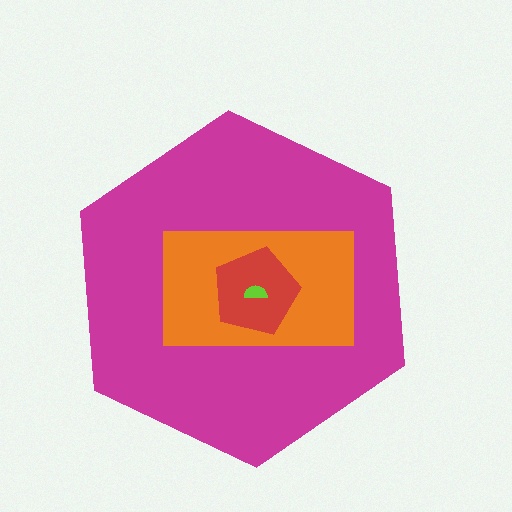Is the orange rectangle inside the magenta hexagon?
Yes.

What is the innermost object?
The lime semicircle.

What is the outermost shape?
The magenta hexagon.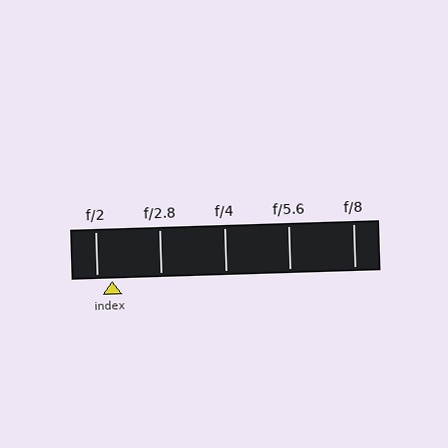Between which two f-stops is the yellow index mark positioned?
The index mark is between f/2 and f/2.8.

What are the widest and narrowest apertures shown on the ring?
The widest aperture shown is f/2 and the narrowest is f/8.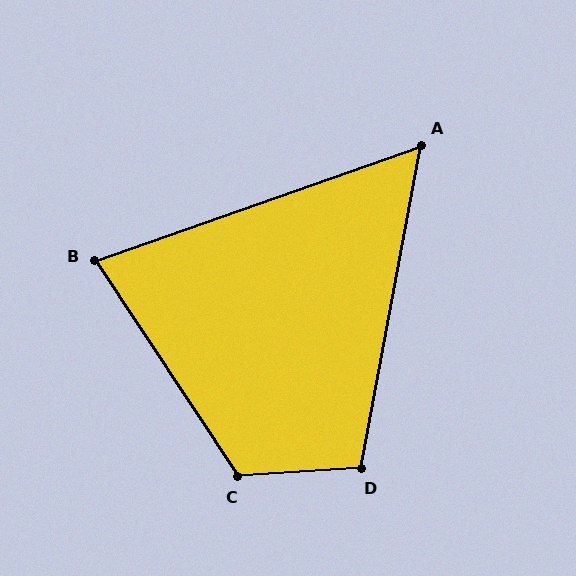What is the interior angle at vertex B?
Approximately 76 degrees (acute).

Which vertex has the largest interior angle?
C, at approximately 120 degrees.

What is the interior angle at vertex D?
Approximately 104 degrees (obtuse).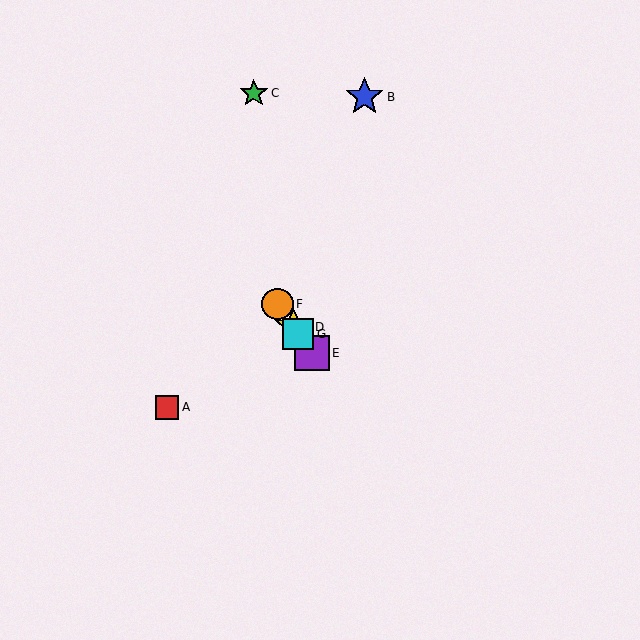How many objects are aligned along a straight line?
4 objects (D, E, F, G) are aligned along a straight line.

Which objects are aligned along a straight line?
Objects D, E, F, G are aligned along a straight line.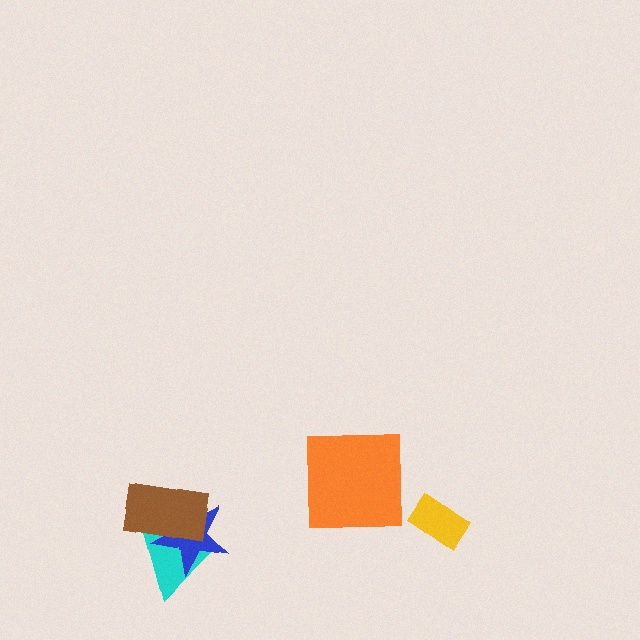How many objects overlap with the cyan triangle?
2 objects overlap with the cyan triangle.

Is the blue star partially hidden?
Yes, it is partially covered by another shape.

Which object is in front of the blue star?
The brown rectangle is in front of the blue star.